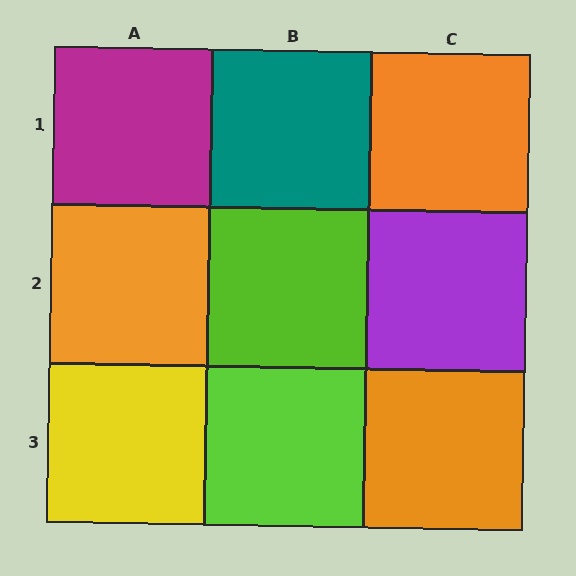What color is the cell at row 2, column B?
Lime.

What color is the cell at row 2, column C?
Purple.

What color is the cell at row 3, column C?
Orange.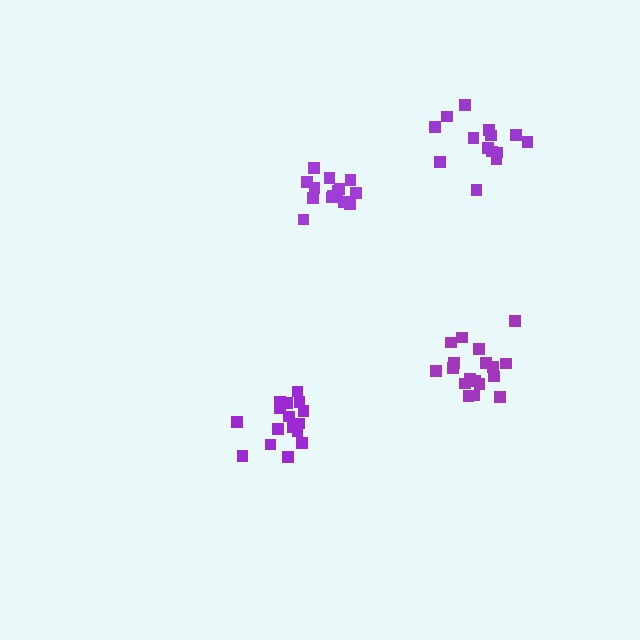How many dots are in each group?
Group 1: 16 dots, Group 2: 17 dots, Group 3: 15 dots, Group 4: 18 dots (66 total).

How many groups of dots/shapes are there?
There are 4 groups.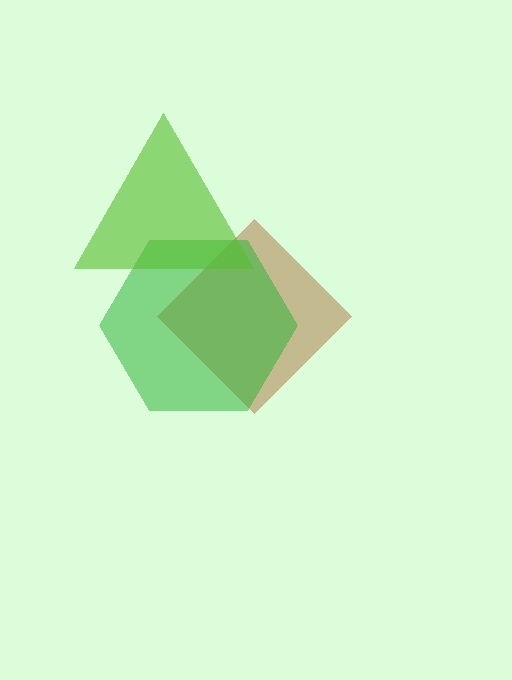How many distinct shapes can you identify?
There are 3 distinct shapes: a brown diamond, a green hexagon, a lime triangle.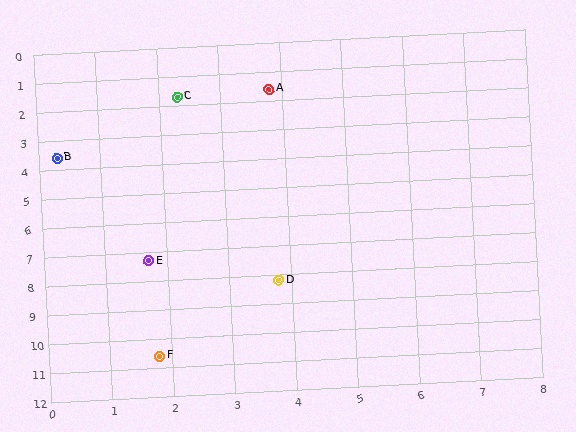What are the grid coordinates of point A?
Point A is at approximately (3.8, 1.6).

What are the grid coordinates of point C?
Point C is at approximately (2.3, 1.7).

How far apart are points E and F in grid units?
Points E and F are about 3.3 grid units apart.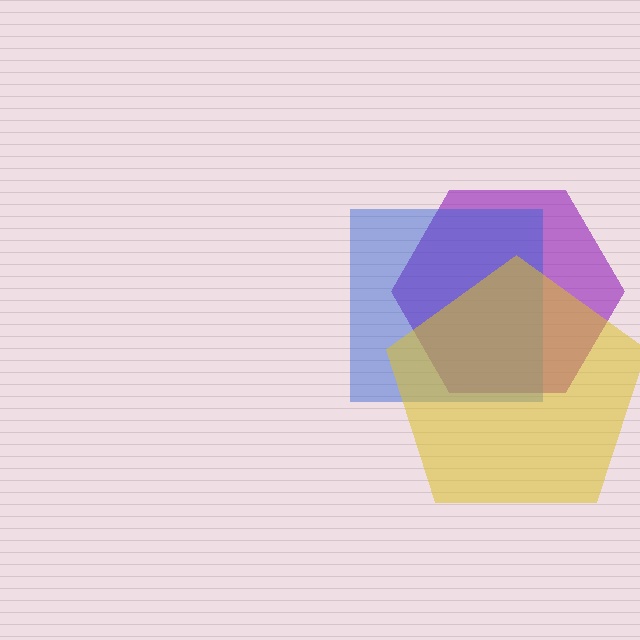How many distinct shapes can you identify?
There are 3 distinct shapes: a purple hexagon, a blue square, a yellow pentagon.